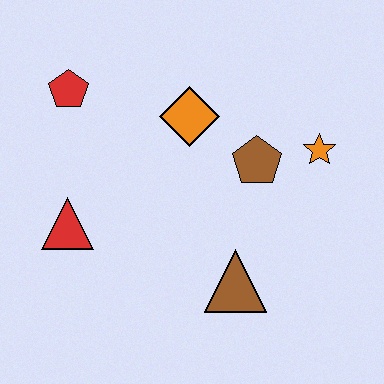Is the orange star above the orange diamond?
No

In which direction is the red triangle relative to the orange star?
The red triangle is to the left of the orange star.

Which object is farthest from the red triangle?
The orange star is farthest from the red triangle.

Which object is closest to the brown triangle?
The brown pentagon is closest to the brown triangle.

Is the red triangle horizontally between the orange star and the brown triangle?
No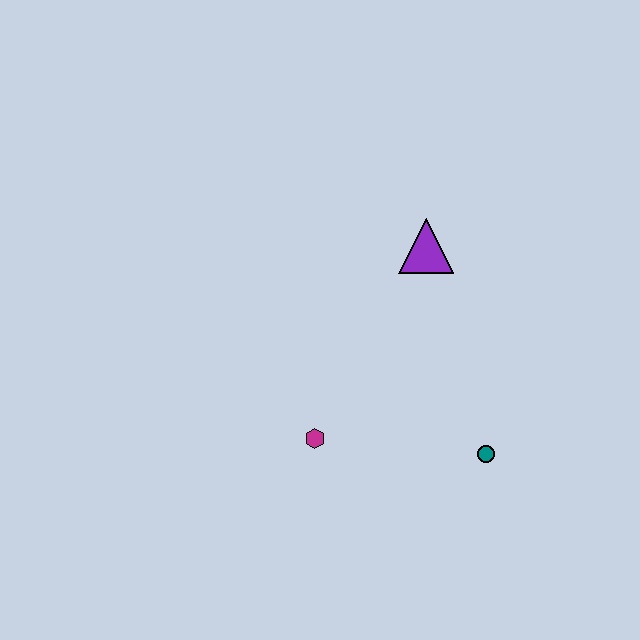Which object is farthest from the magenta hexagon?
The purple triangle is farthest from the magenta hexagon.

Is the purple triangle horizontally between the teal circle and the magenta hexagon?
Yes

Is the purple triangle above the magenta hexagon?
Yes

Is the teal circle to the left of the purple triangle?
No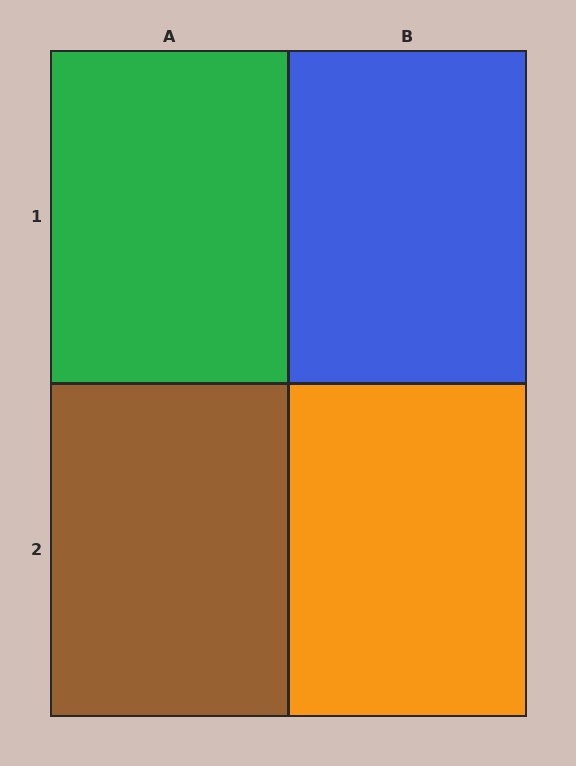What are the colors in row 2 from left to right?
Brown, orange.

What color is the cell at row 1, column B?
Blue.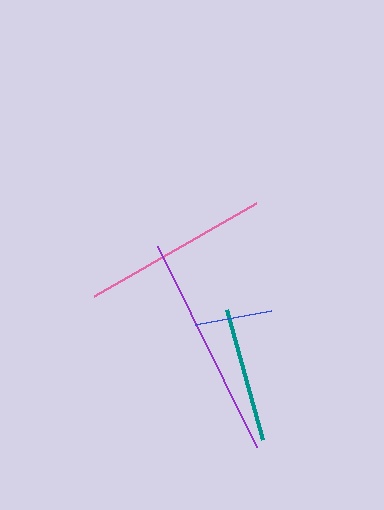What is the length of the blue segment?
The blue segment is approximately 77 pixels long.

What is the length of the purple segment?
The purple segment is approximately 224 pixels long.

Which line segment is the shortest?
The blue line is the shortest at approximately 77 pixels.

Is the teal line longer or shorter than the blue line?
The teal line is longer than the blue line.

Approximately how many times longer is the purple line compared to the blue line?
The purple line is approximately 2.9 times the length of the blue line.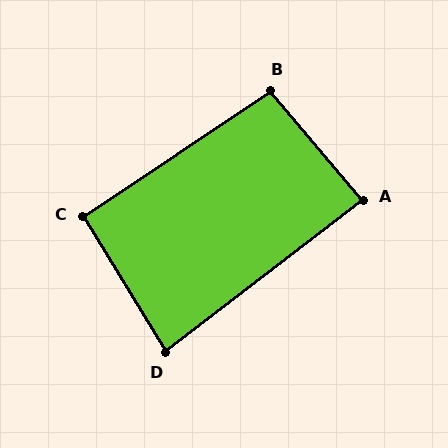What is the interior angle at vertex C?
Approximately 93 degrees (approximately right).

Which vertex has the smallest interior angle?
D, at approximately 84 degrees.